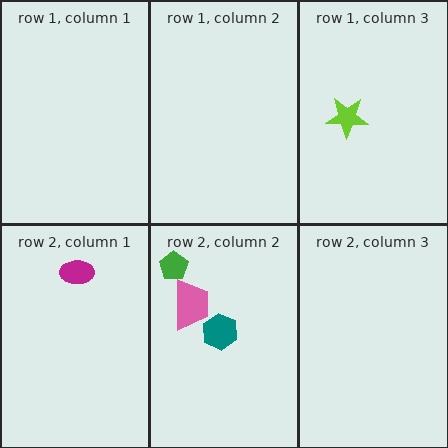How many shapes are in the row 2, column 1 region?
1.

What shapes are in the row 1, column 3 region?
The lime star.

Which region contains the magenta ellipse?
The row 2, column 1 region.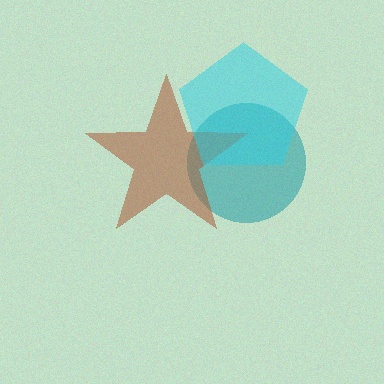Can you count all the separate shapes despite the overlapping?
Yes, there are 3 separate shapes.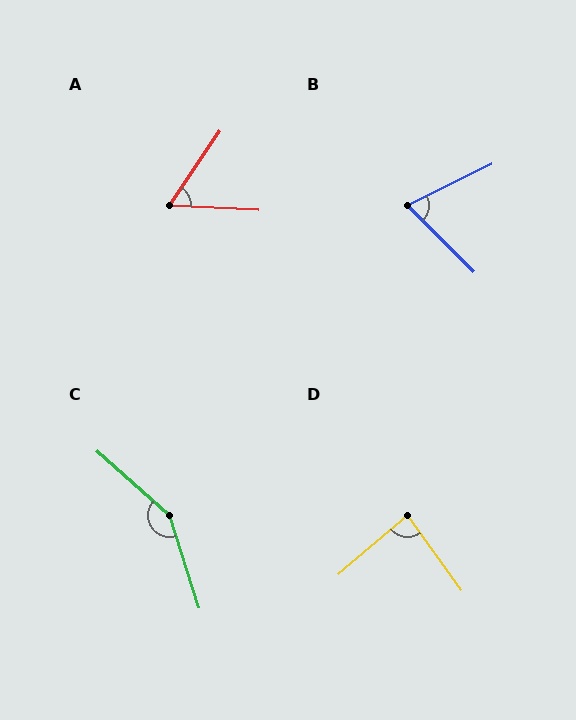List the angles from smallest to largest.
A (58°), B (71°), D (85°), C (150°).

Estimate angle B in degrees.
Approximately 71 degrees.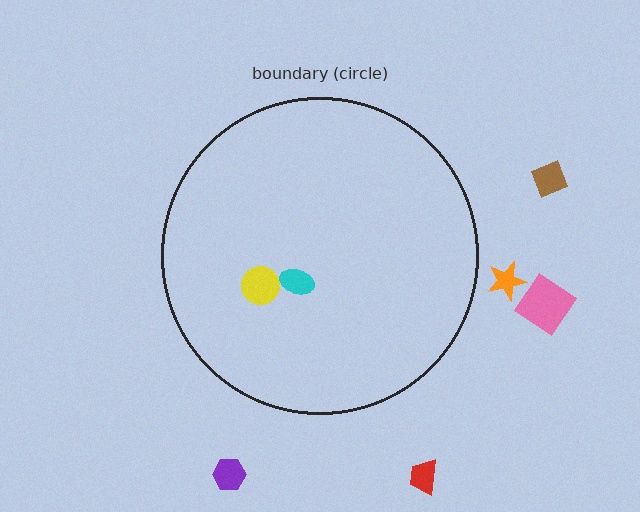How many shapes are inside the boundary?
2 inside, 5 outside.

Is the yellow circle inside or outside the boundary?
Inside.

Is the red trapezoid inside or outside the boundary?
Outside.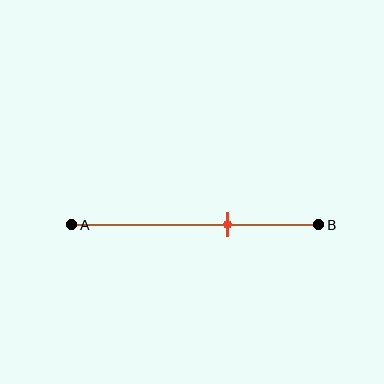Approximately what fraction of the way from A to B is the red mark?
The red mark is approximately 65% of the way from A to B.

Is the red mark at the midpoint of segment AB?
No, the mark is at about 65% from A, not at the 50% midpoint.